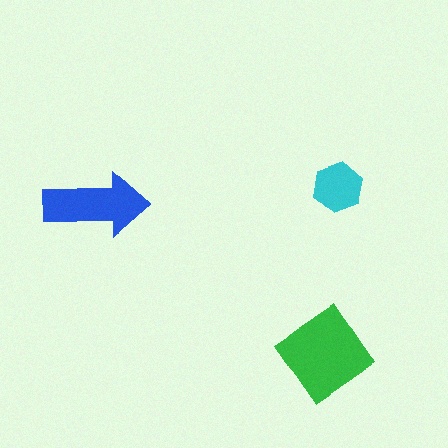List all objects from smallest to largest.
The cyan hexagon, the blue arrow, the green diamond.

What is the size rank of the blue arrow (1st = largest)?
2nd.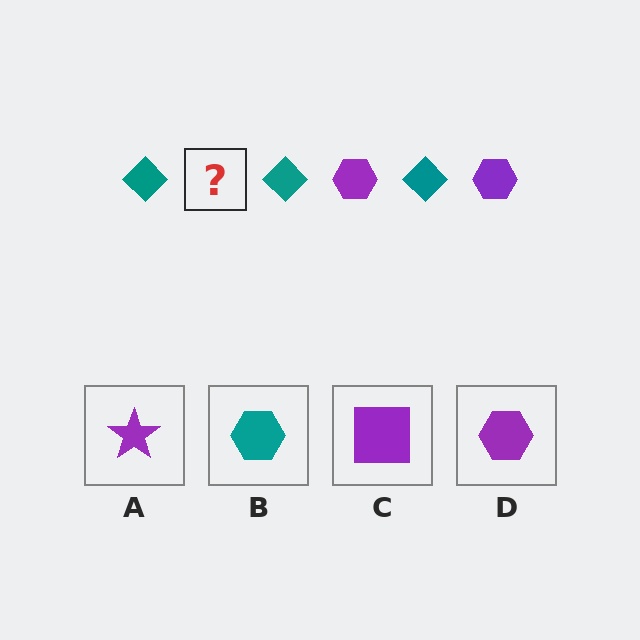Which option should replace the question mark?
Option D.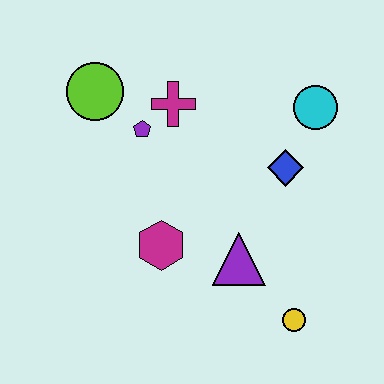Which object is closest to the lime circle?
The purple pentagon is closest to the lime circle.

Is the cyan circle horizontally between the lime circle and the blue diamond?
No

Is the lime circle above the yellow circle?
Yes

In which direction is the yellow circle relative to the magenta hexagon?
The yellow circle is to the right of the magenta hexagon.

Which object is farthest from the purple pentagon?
The yellow circle is farthest from the purple pentagon.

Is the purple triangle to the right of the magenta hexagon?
Yes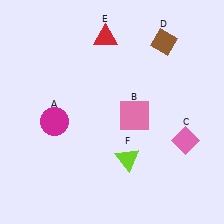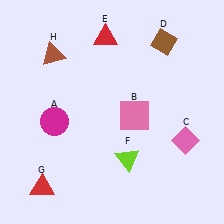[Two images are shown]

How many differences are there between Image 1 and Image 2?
There are 2 differences between the two images.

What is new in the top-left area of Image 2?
A brown triangle (H) was added in the top-left area of Image 2.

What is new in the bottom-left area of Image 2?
A red triangle (G) was added in the bottom-left area of Image 2.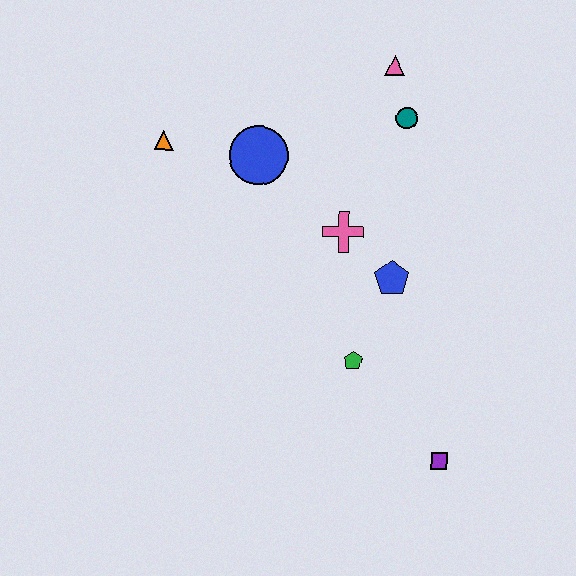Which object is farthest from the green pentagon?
The pink triangle is farthest from the green pentagon.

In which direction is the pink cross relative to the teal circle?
The pink cross is below the teal circle.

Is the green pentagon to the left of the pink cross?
No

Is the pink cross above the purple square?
Yes